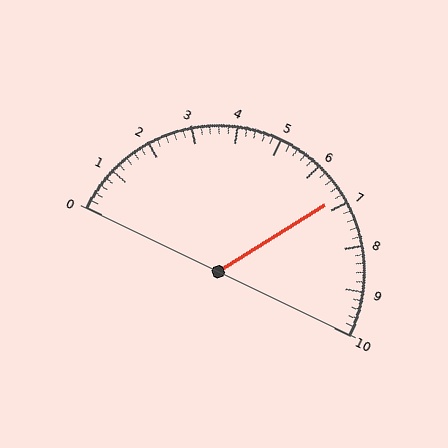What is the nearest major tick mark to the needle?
The nearest major tick mark is 7.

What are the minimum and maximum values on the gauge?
The gauge ranges from 0 to 10.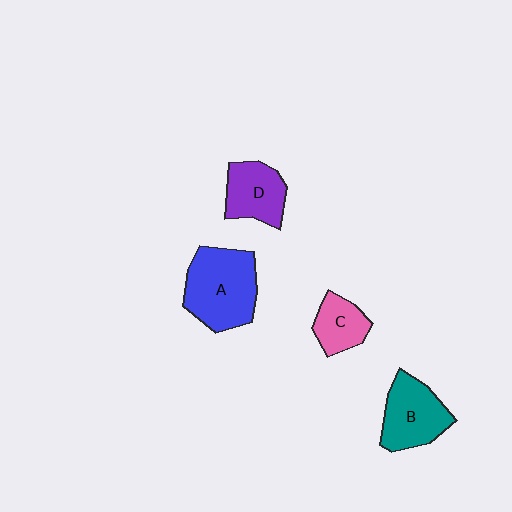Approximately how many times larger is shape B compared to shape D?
Approximately 1.2 times.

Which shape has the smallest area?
Shape C (pink).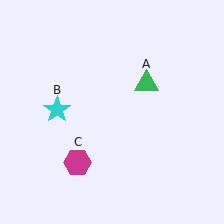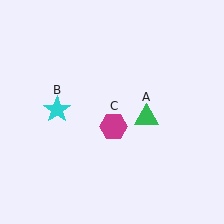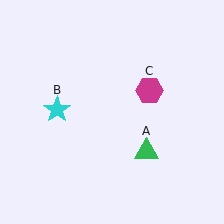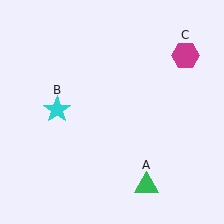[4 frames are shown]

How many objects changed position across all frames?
2 objects changed position: green triangle (object A), magenta hexagon (object C).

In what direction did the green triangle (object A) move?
The green triangle (object A) moved down.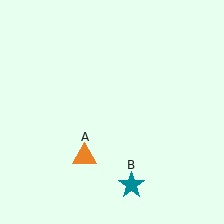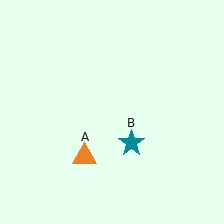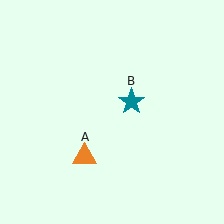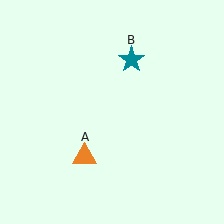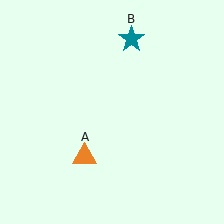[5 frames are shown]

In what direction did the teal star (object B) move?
The teal star (object B) moved up.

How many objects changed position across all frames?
1 object changed position: teal star (object B).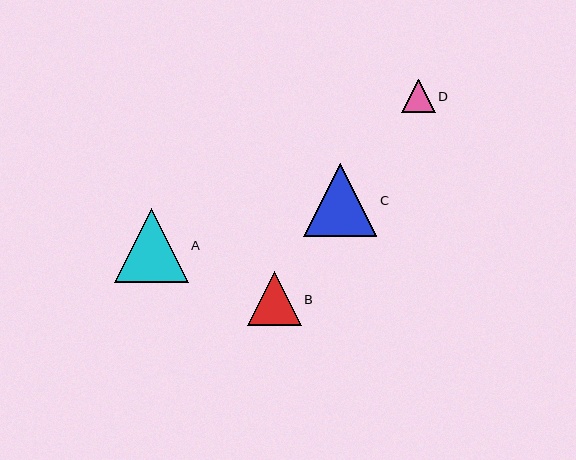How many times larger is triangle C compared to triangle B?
Triangle C is approximately 1.4 times the size of triangle B.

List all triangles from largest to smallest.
From largest to smallest: A, C, B, D.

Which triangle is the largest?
Triangle A is the largest with a size of approximately 74 pixels.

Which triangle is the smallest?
Triangle D is the smallest with a size of approximately 33 pixels.